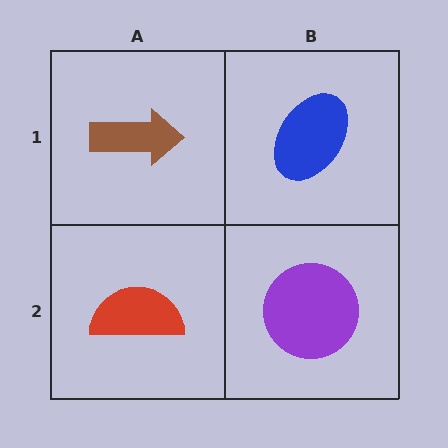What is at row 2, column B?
A purple circle.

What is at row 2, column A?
A red semicircle.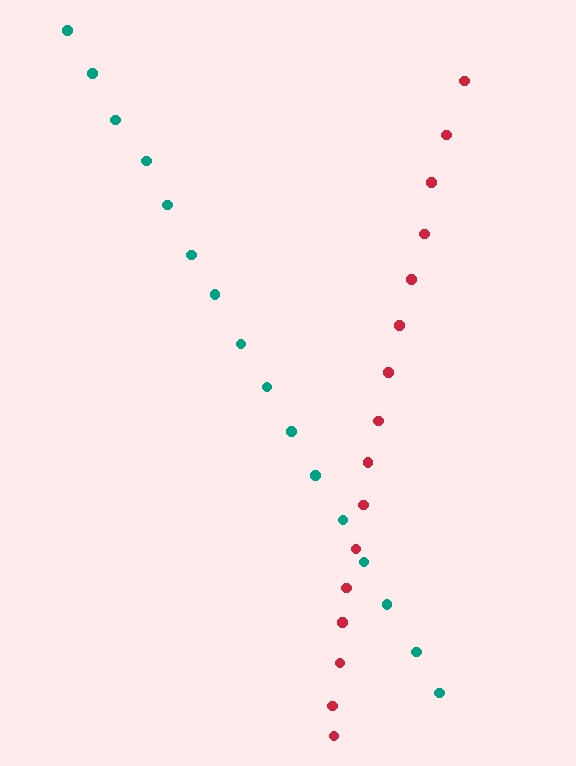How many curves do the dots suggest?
There are 2 distinct paths.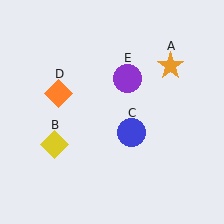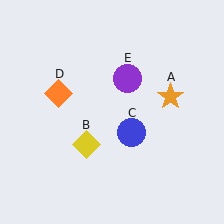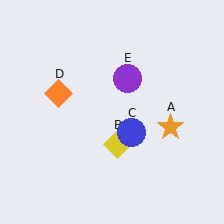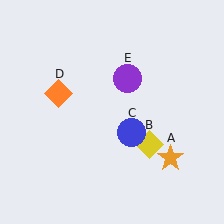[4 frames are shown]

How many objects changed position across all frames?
2 objects changed position: orange star (object A), yellow diamond (object B).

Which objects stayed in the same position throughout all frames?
Blue circle (object C) and orange diamond (object D) and purple circle (object E) remained stationary.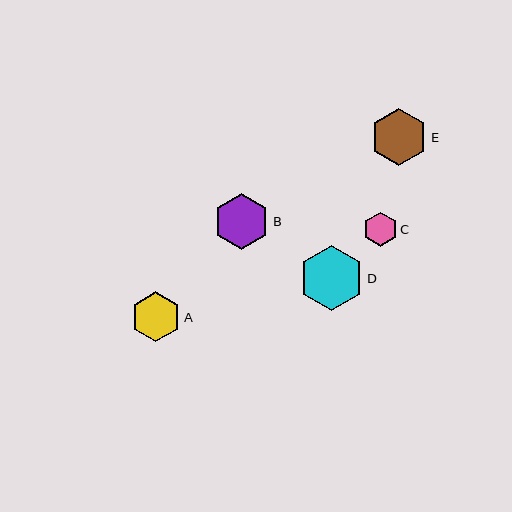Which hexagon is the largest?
Hexagon D is the largest with a size of approximately 65 pixels.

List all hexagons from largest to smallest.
From largest to smallest: D, E, B, A, C.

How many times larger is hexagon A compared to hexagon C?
Hexagon A is approximately 1.5 times the size of hexagon C.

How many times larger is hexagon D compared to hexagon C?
Hexagon D is approximately 1.9 times the size of hexagon C.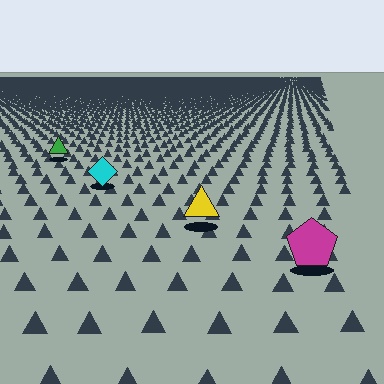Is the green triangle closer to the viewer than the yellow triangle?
No. The yellow triangle is closer — you can tell from the texture gradient: the ground texture is coarser near it.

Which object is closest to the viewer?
The magenta pentagon is closest. The texture marks near it are larger and more spread out.